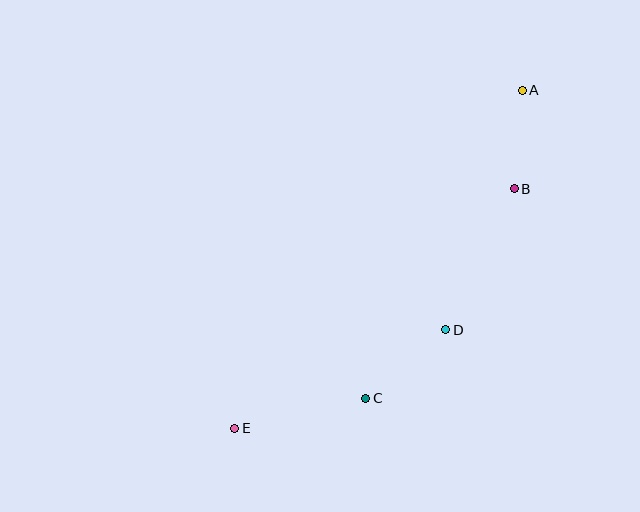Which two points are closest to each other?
Points A and B are closest to each other.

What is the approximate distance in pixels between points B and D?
The distance between B and D is approximately 157 pixels.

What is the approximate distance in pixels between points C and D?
The distance between C and D is approximately 106 pixels.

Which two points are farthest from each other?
Points A and E are farthest from each other.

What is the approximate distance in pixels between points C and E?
The distance between C and E is approximately 134 pixels.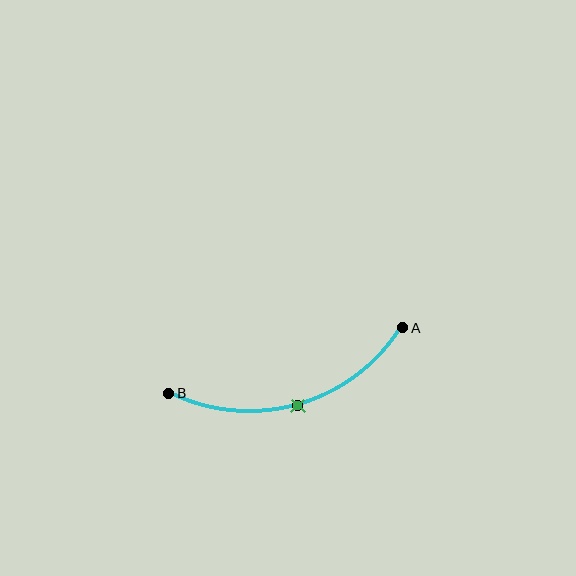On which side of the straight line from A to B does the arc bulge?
The arc bulges below the straight line connecting A and B.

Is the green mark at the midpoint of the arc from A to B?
Yes. The green mark lies on the arc at equal arc-length from both A and B — it is the arc midpoint.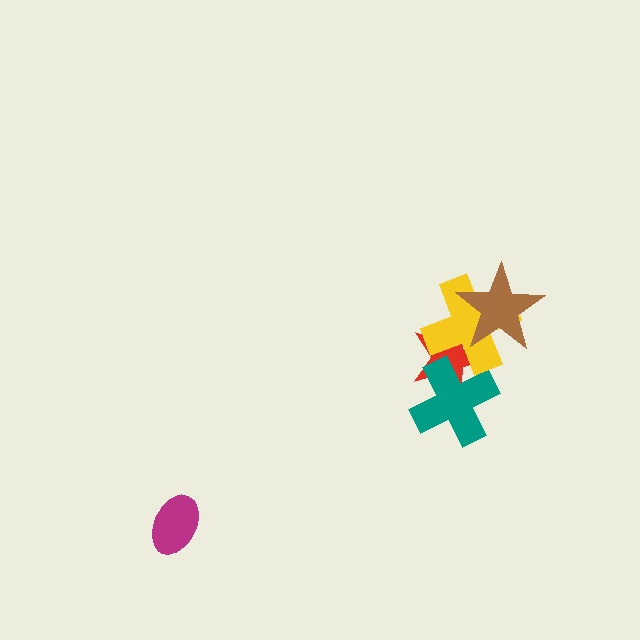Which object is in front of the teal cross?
The yellow cross is in front of the teal cross.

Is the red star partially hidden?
Yes, it is partially covered by another shape.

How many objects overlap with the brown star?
2 objects overlap with the brown star.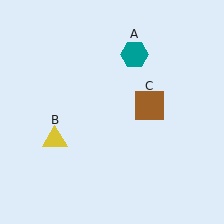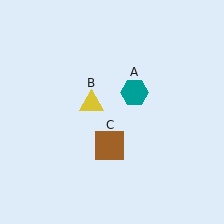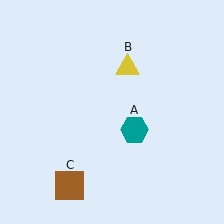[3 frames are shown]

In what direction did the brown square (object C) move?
The brown square (object C) moved down and to the left.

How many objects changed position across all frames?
3 objects changed position: teal hexagon (object A), yellow triangle (object B), brown square (object C).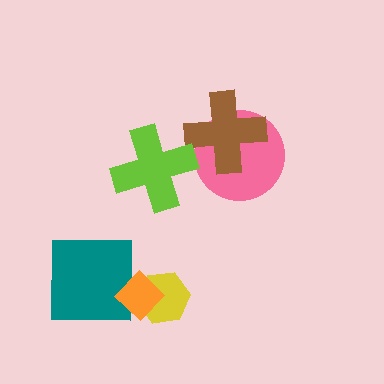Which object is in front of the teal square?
The orange diamond is in front of the teal square.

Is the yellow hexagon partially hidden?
Yes, it is partially covered by another shape.